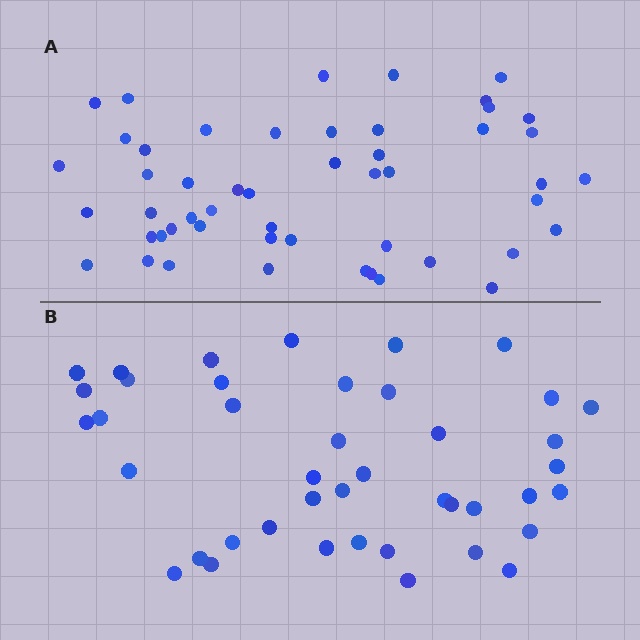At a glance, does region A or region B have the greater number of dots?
Region A (the top region) has more dots.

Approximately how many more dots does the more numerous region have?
Region A has roughly 8 or so more dots than region B.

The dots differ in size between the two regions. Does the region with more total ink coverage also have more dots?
No. Region B has more total ink coverage because its dots are larger, but region A actually contains more individual dots. Total area can be misleading — the number of items is what matters here.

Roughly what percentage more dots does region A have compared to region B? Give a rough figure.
About 20% more.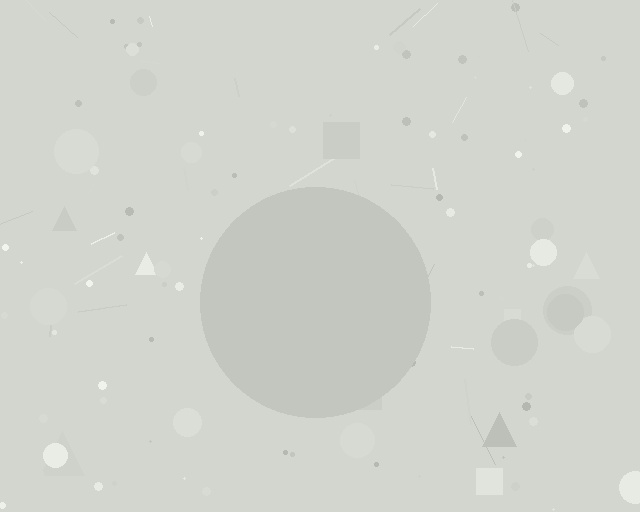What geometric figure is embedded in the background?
A circle is embedded in the background.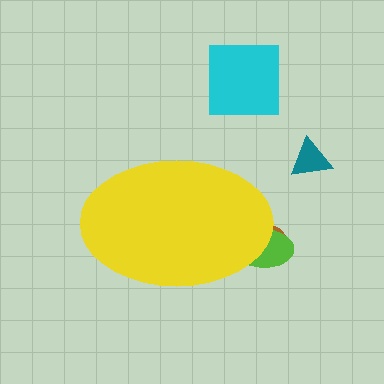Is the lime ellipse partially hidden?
Yes, the lime ellipse is partially hidden behind the yellow ellipse.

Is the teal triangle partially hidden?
No, the teal triangle is fully visible.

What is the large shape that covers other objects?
A yellow ellipse.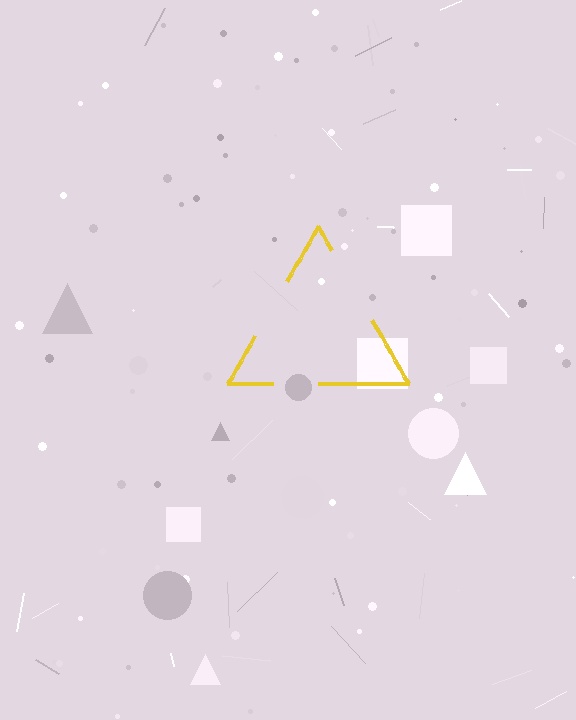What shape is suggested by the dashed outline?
The dashed outline suggests a triangle.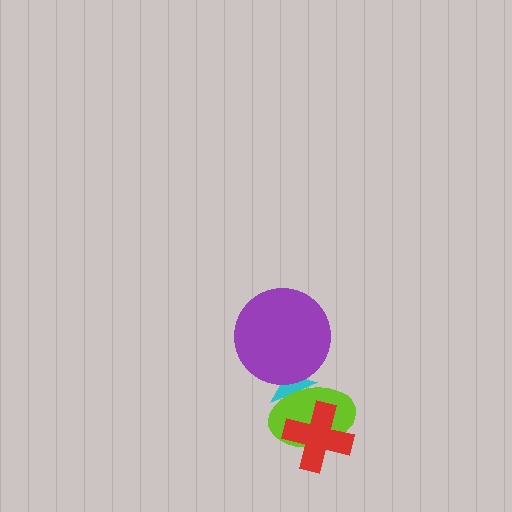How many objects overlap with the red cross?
1 object overlaps with the red cross.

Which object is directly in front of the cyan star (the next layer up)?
The lime ellipse is directly in front of the cyan star.